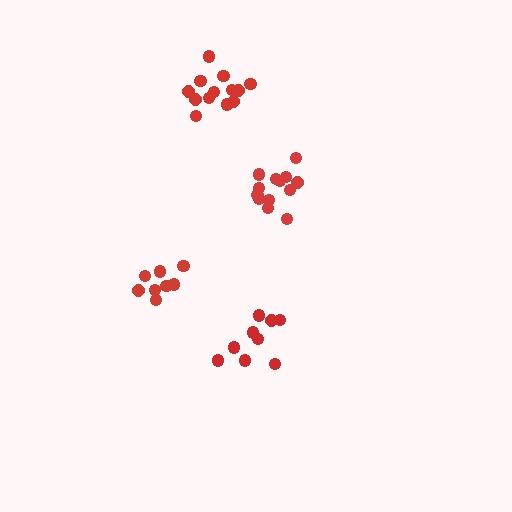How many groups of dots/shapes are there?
There are 4 groups.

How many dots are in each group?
Group 1: 9 dots, Group 2: 8 dots, Group 3: 13 dots, Group 4: 13 dots (43 total).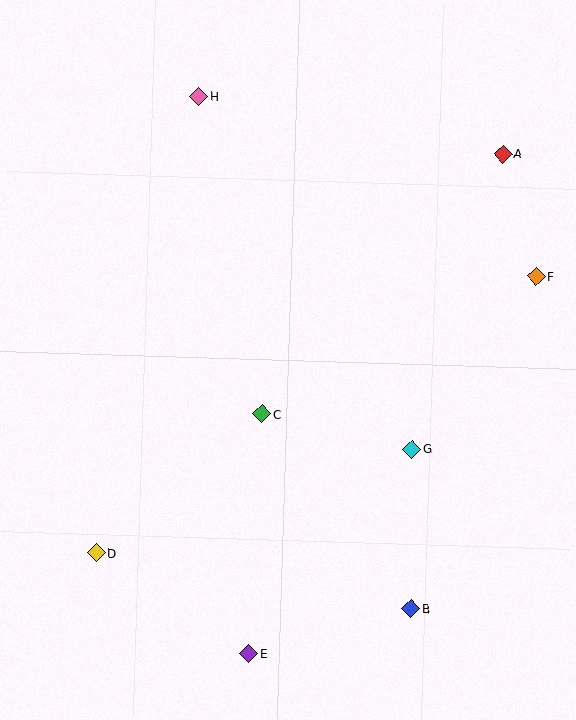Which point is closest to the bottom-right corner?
Point B is closest to the bottom-right corner.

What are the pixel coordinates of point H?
Point H is at (199, 96).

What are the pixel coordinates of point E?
Point E is at (249, 654).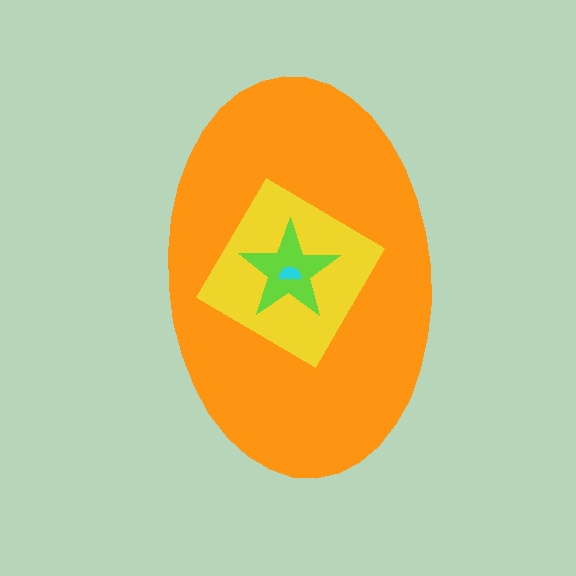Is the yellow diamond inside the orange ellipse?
Yes.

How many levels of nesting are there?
4.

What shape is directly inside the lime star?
The cyan semicircle.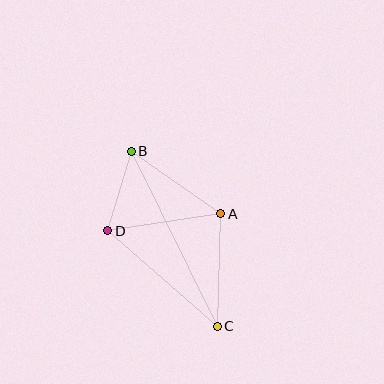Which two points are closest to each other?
Points B and D are closest to each other.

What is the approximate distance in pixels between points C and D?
The distance between C and D is approximately 146 pixels.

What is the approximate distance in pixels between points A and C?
The distance between A and C is approximately 112 pixels.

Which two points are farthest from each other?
Points B and C are farthest from each other.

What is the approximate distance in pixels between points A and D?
The distance between A and D is approximately 114 pixels.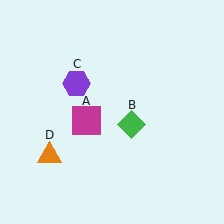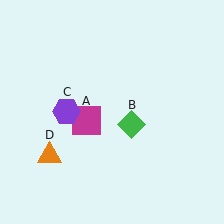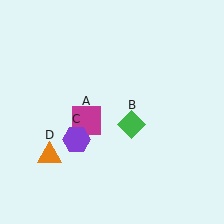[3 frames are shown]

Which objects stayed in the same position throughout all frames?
Magenta square (object A) and green diamond (object B) and orange triangle (object D) remained stationary.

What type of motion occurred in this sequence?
The purple hexagon (object C) rotated counterclockwise around the center of the scene.